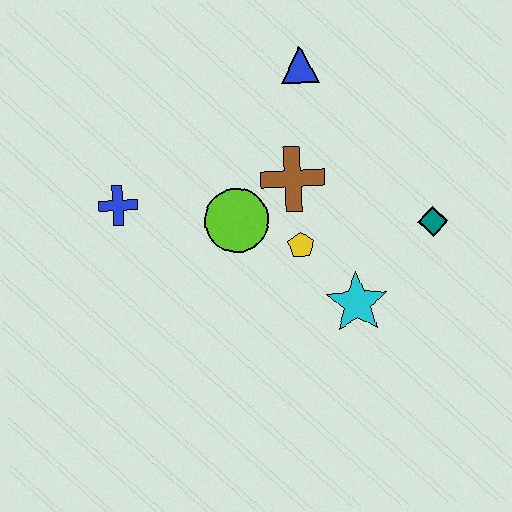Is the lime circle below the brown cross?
Yes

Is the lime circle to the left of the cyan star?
Yes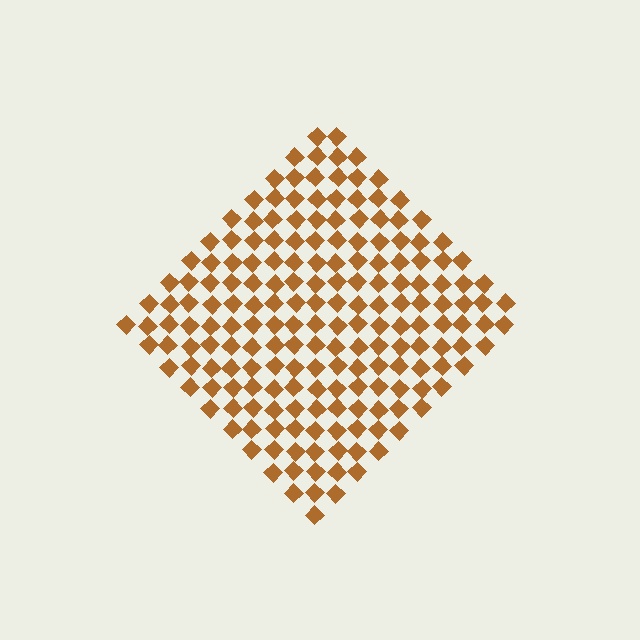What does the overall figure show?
The overall figure shows a diamond.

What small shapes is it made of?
It is made of small diamonds.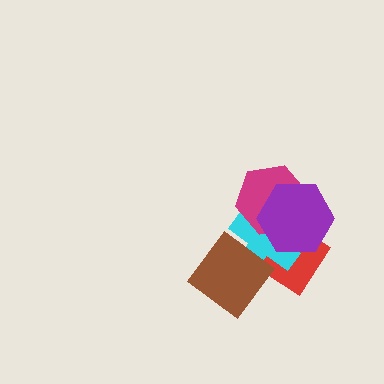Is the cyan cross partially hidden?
Yes, it is partially covered by another shape.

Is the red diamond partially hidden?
Yes, it is partially covered by another shape.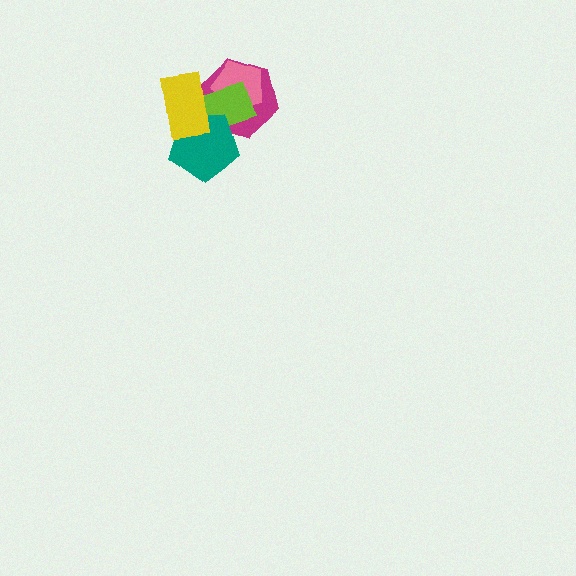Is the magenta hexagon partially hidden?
Yes, it is partially covered by another shape.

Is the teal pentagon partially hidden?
Yes, it is partially covered by another shape.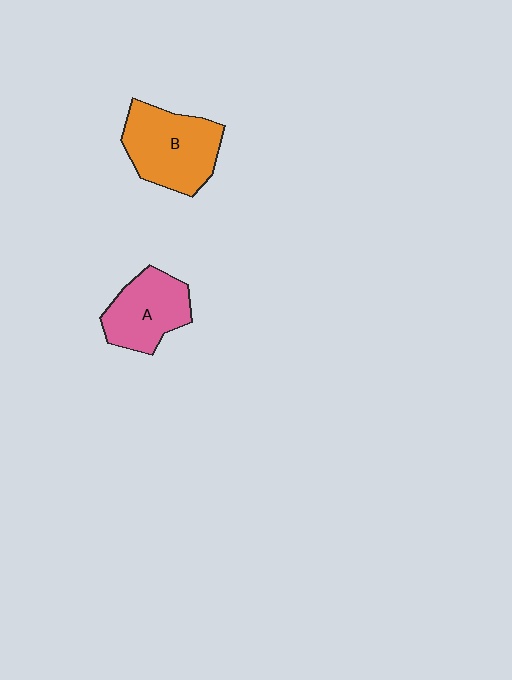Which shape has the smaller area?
Shape A (pink).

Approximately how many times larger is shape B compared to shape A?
Approximately 1.3 times.